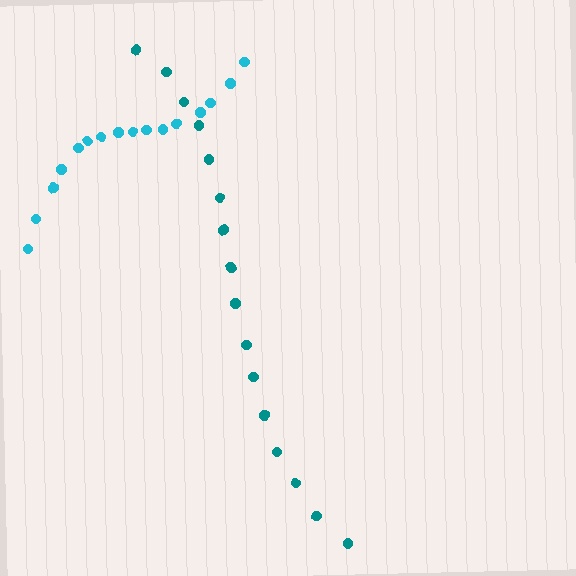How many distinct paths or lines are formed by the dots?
There are 2 distinct paths.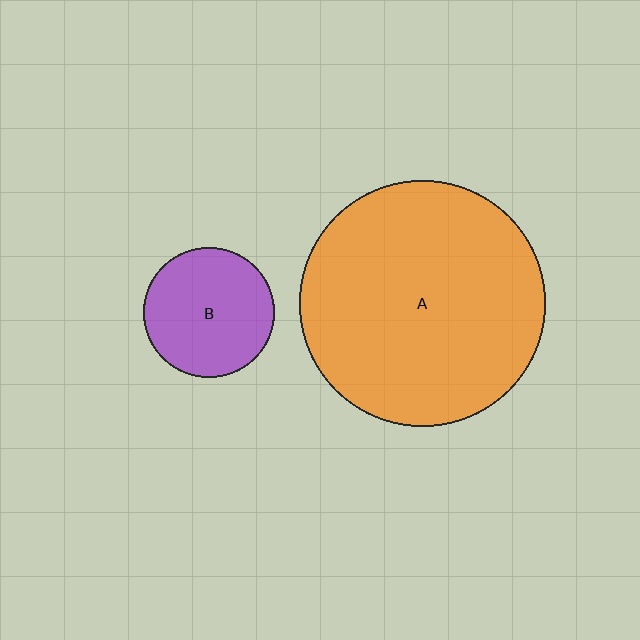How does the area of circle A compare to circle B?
Approximately 3.5 times.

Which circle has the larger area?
Circle A (orange).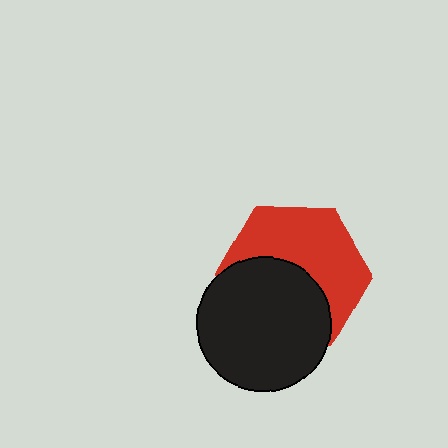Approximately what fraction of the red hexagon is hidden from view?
Roughly 47% of the red hexagon is hidden behind the black circle.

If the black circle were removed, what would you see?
You would see the complete red hexagon.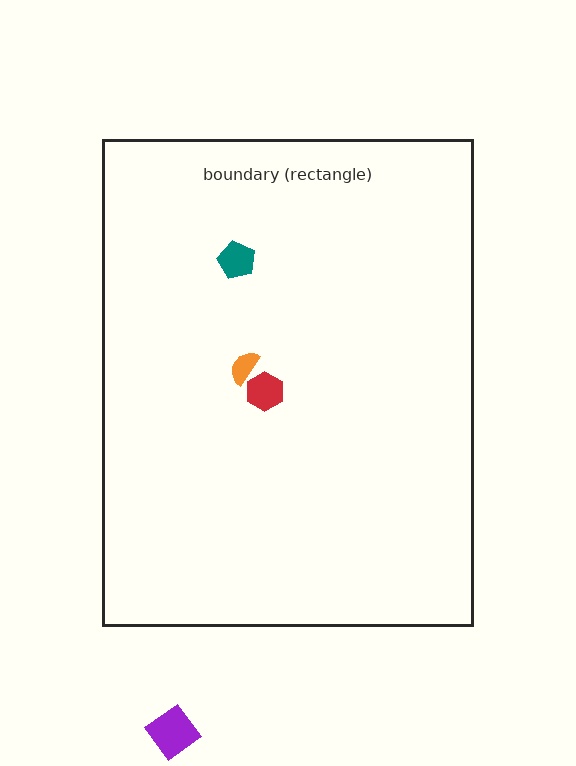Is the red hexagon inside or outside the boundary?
Inside.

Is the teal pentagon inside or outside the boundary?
Inside.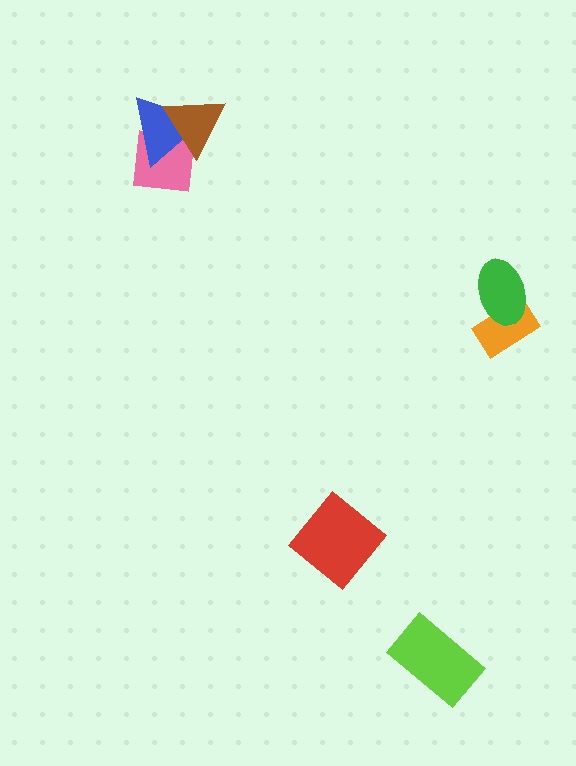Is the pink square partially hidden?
Yes, it is partially covered by another shape.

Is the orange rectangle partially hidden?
Yes, it is partially covered by another shape.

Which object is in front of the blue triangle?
The brown triangle is in front of the blue triangle.